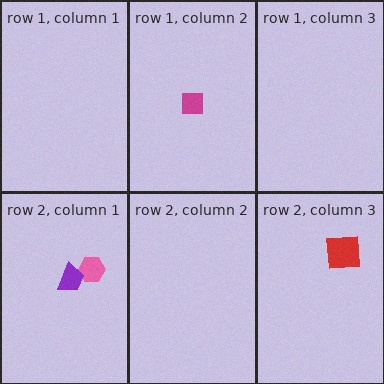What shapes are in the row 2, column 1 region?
The pink hexagon, the purple trapezoid.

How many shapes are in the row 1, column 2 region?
1.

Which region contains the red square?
The row 2, column 3 region.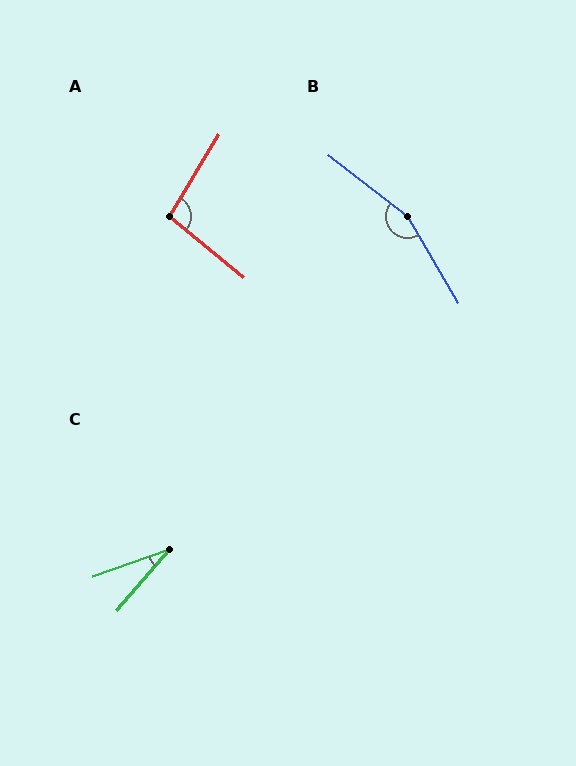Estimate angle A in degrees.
Approximately 98 degrees.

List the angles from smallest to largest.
C (30°), A (98°), B (158°).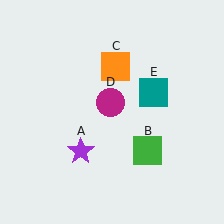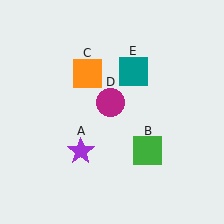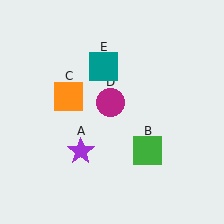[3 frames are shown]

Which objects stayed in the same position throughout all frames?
Purple star (object A) and green square (object B) and magenta circle (object D) remained stationary.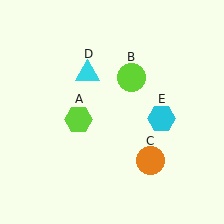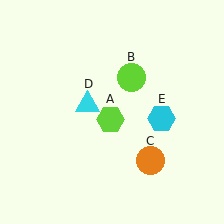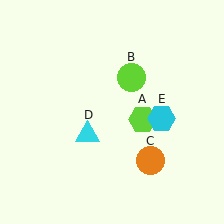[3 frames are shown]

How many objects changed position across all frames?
2 objects changed position: lime hexagon (object A), cyan triangle (object D).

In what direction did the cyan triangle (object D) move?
The cyan triangle (object D) moved down.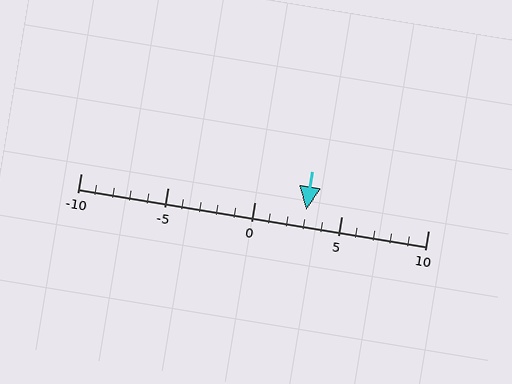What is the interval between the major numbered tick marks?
The major tick marks are spaced 5 units apart.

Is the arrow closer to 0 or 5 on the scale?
The arrow is closer to 5.